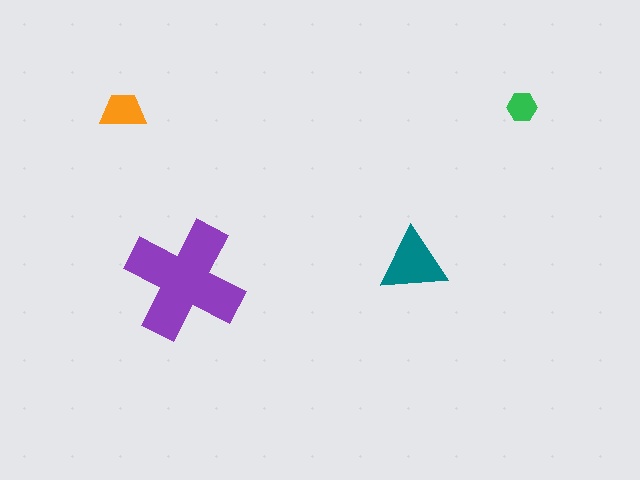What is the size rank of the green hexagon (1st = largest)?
4th.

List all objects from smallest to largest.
The green hexagon, the orange trapezoid, the teal triangle, the purple cross.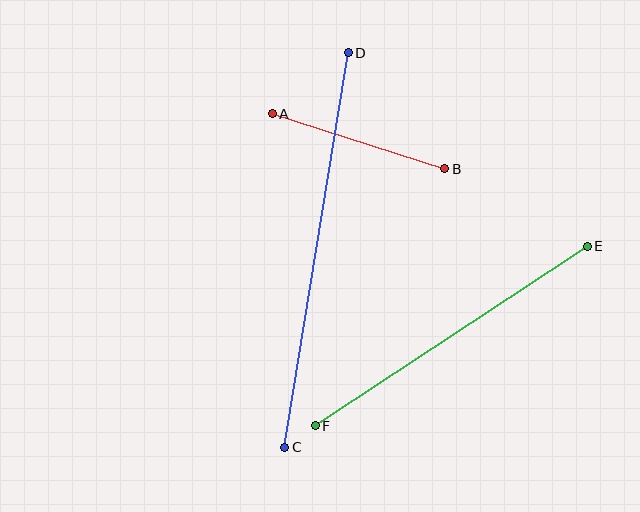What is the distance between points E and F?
The distance is approximately 326 pixels.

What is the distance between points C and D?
The distance is approximately 399 pixels.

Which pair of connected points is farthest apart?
Points C and D are farthest apart.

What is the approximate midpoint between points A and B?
The midpoint is at approximately (359, 141) pixels.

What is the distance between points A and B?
The distance is approximately 181 pixels.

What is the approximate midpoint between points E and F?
The midpoint is at approximately (451, 336) pixels.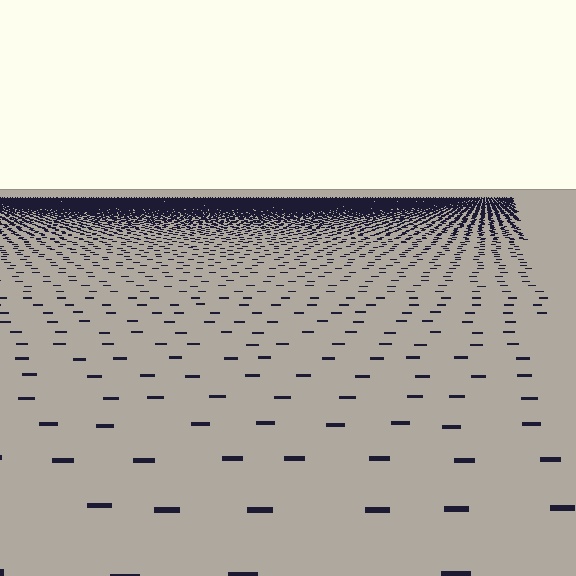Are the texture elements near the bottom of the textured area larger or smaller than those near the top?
Larger. Near the bottom, elements are closer to the viewer and appear at a bigger on-screen size.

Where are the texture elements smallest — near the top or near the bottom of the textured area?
Near the top.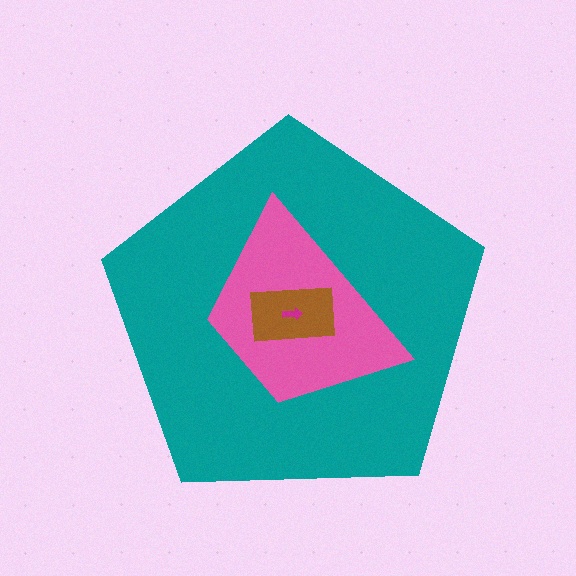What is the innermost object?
The magenta arrow.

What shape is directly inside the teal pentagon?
The pink trapezoid.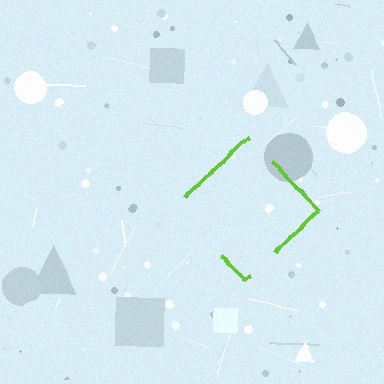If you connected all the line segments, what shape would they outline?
They would outline a diamond.